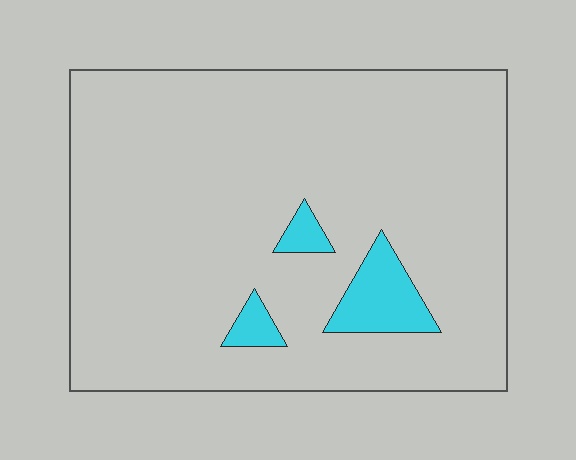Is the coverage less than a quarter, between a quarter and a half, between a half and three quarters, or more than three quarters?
Less than a quarter.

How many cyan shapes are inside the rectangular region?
3.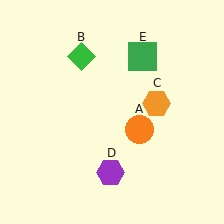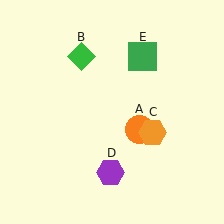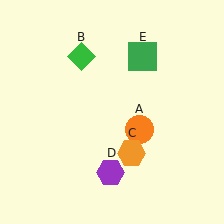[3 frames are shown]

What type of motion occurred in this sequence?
The orange hexagon (object C) rotated clockwise around the center of the scene.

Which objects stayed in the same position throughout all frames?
Orange circle (object A) and green diamond (object B) and purple hexagon (object D) and green square (object E) remained stationary.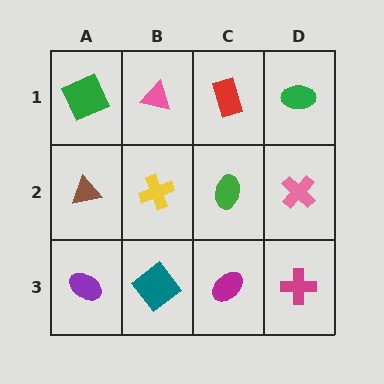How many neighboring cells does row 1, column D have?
2.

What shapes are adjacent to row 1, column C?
A green ellipse (row 2, column C), a pink triangle (row 1, column B), a green ellipse (row 1, column D).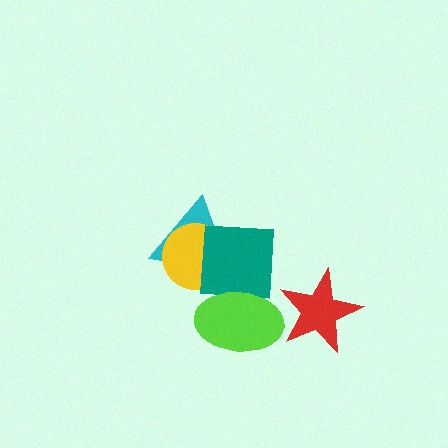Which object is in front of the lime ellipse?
The red star is in front of the lime ellipse.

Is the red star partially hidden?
No, no other shape covers it.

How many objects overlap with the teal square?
3 objects overlap with the teal square.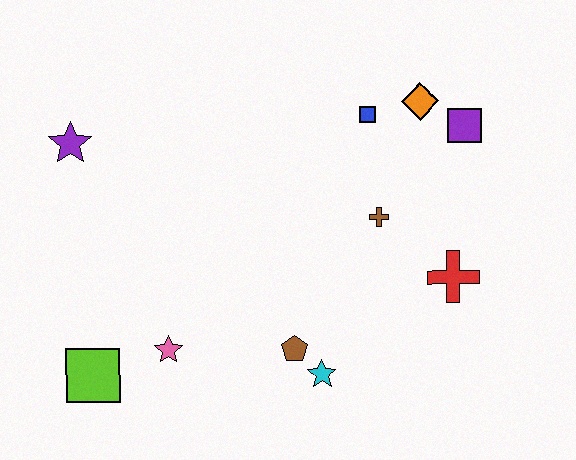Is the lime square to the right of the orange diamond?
No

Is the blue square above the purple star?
Yes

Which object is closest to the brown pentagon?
The cyan star is closest to the brown pentagon.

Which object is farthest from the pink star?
The purple square is farthest from the pink star.